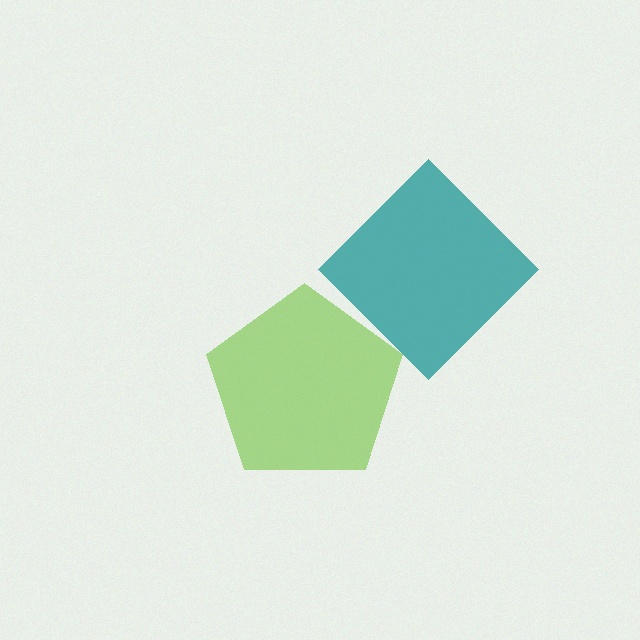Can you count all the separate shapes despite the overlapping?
Yes, there are 2 separate shapes.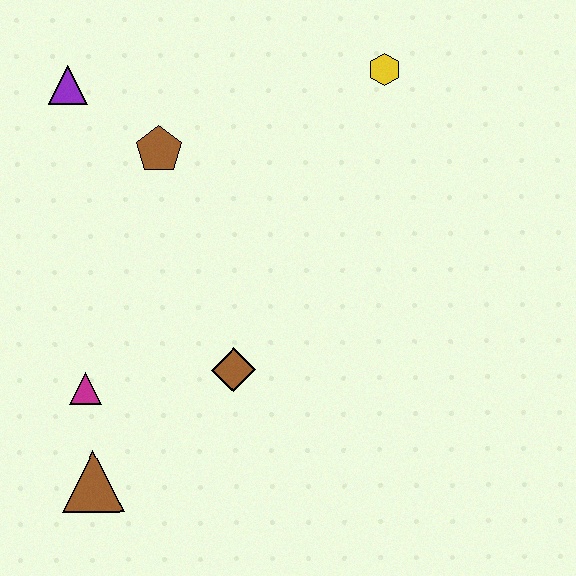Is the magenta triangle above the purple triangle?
No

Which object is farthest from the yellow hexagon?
The brown triangle is farthest from the yellow hexagon.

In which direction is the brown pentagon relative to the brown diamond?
The brown pentagon is above the brown diamond.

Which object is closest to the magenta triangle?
The brown triangle is closest to the magenta triangle.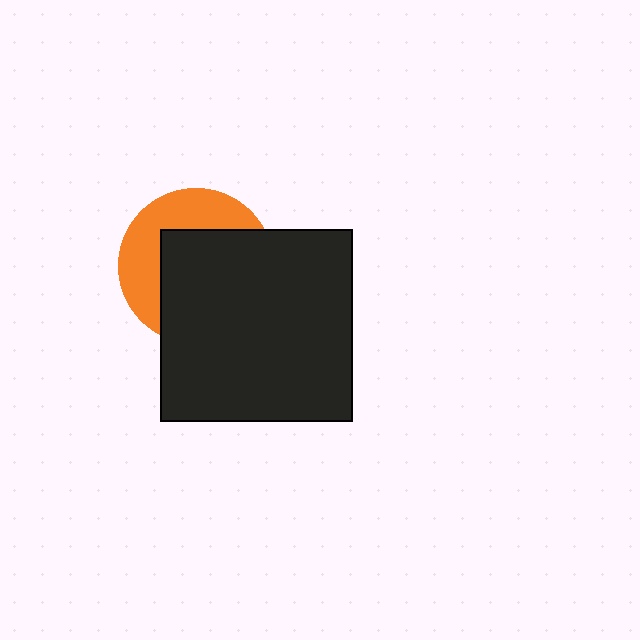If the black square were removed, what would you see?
You would see the complete orange circle.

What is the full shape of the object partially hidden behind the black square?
The partially hidden object is an orange circle.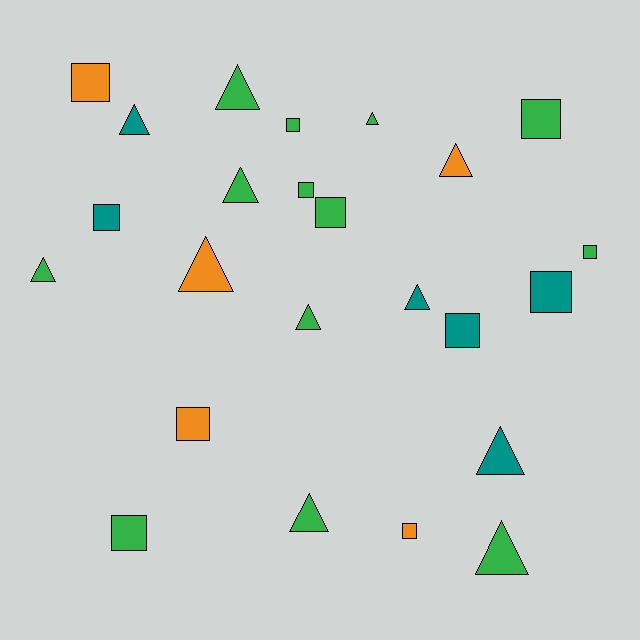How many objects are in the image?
There are 24 objects.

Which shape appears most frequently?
Triangle, with 12 objects.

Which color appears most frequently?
Green, with 13 objects.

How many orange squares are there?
There are 3 orange squares.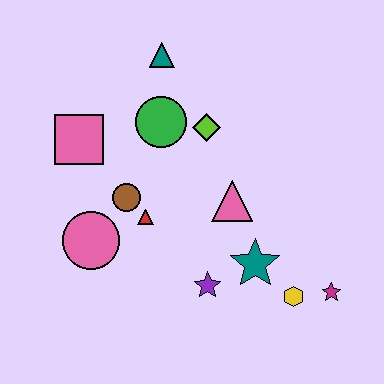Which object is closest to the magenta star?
The yellow hexagon is closest to the magenta star.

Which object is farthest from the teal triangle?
The magenta star is farthest from the teal triangle.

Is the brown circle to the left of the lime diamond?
Yes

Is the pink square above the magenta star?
Yes